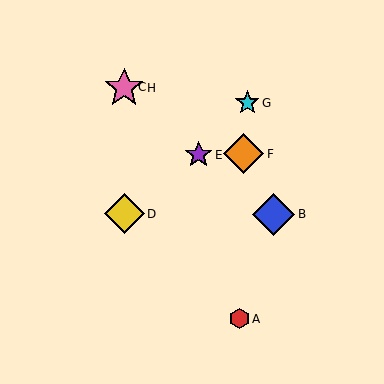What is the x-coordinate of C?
Object C is at x≈124.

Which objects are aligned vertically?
Objects C, D, H are aligned vertically.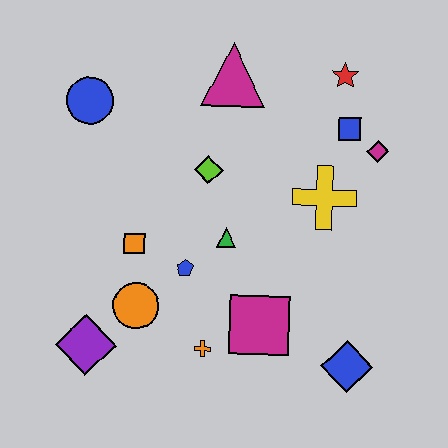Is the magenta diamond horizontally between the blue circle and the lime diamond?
No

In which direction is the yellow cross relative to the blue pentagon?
The yellow cross is to the right of the blue pentagon.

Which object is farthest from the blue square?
The purple diamond is farthest from the blue square.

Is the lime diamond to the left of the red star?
Yes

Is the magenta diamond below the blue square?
Yes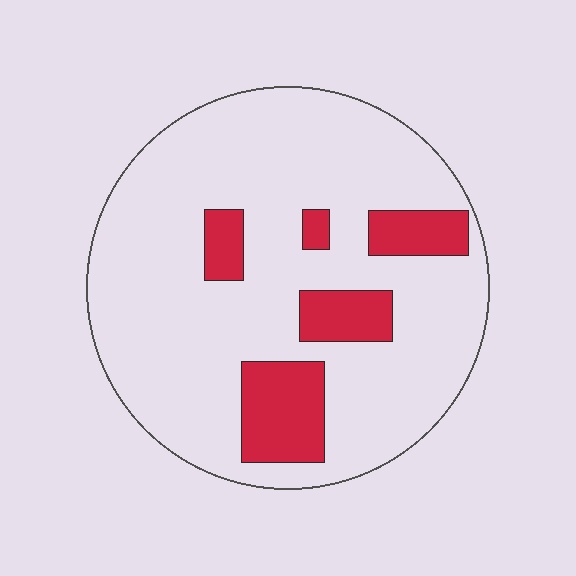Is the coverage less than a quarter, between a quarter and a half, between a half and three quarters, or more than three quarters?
Less than a quarter.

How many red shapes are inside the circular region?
5.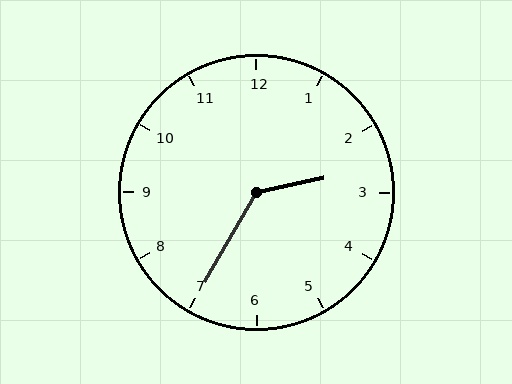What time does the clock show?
2:35.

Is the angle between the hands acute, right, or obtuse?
It is obtuse.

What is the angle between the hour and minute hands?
Approximately 132 degrees.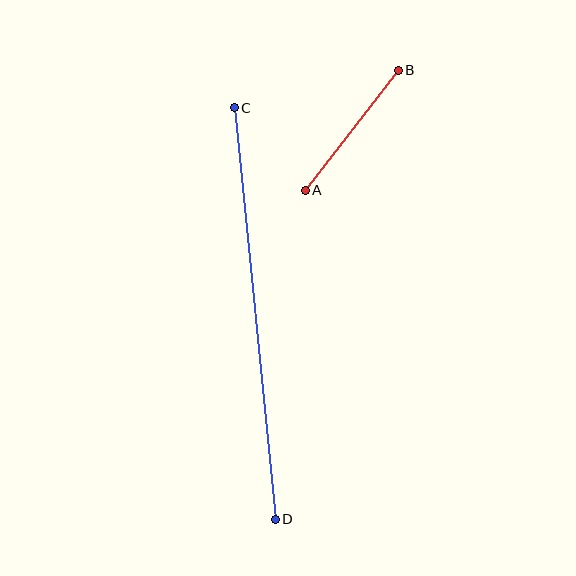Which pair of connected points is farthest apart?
Points C and D are farthest apart.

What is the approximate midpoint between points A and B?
The midpoint is at approximately (352, 130) pixels.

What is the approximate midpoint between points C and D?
The midpoint is at approximately (255, 313) pixels.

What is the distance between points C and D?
The distance is approximately 413 pixels.